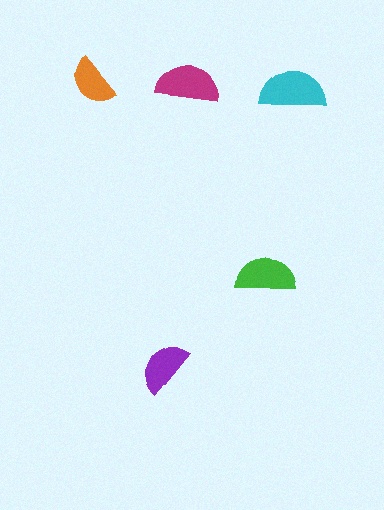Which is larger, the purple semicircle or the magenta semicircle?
The magenta one.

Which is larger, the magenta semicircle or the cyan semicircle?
The cyan one.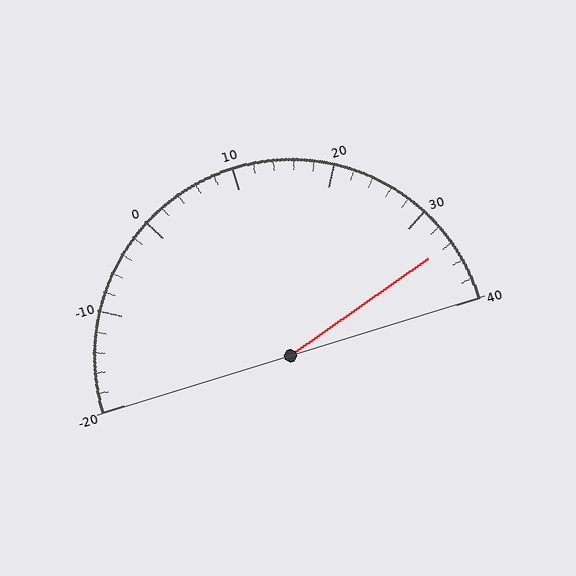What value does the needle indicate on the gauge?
The needle indicates approximately 34.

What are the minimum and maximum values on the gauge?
The gauge ranges from -20 to 40.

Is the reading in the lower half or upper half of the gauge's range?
The reading is in the upper half of the range (-20 to 40).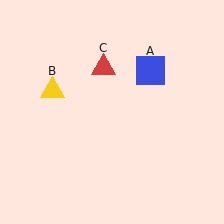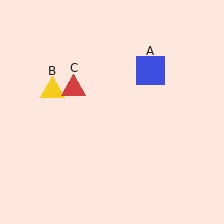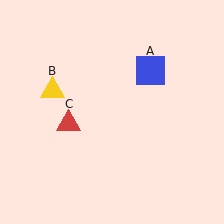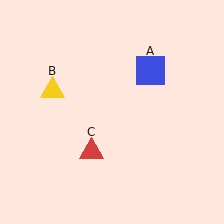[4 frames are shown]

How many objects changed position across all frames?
1 object changed position: red triangle (object C).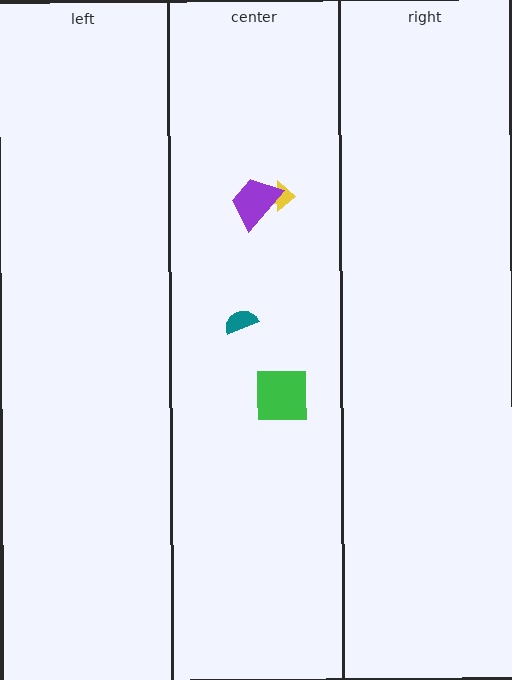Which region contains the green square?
The center region.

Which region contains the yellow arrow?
The center region.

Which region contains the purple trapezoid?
The center region.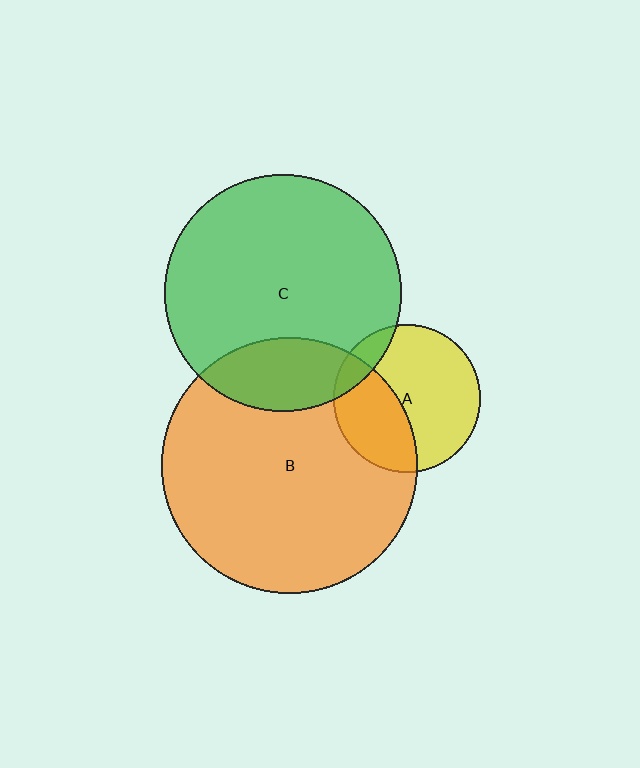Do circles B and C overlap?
Yes.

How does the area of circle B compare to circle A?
Approximately 3.0 times.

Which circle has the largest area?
Circle B (orange).